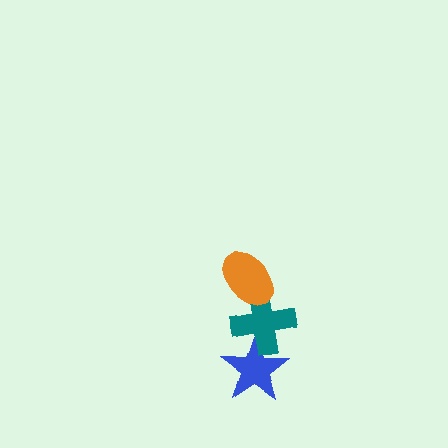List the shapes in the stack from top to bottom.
From top to bottom: the orange ellipse, the teal cross, the blue star.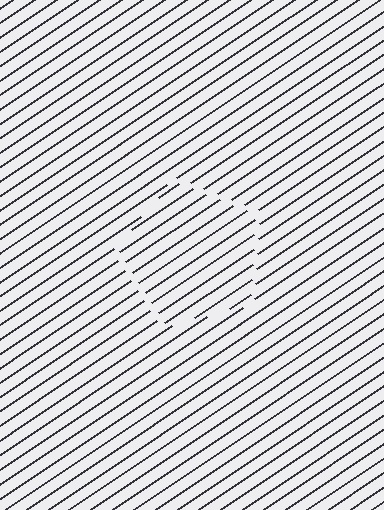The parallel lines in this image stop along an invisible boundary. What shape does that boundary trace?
An illusory pentagon. The interior of the shape contains the same grating, shifted by half a period — the contour is defined by the phase discontinuity where line-ends from the inner and outer gratings abut.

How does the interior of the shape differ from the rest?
The interior of the shape contains the same grating, shifted by half a period — the contour is defined by the phase discontinuity where line-ends from the inner and outer gratings abut.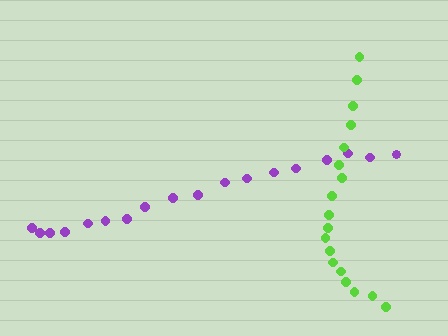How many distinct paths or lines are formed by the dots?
There are 2 distinct paths.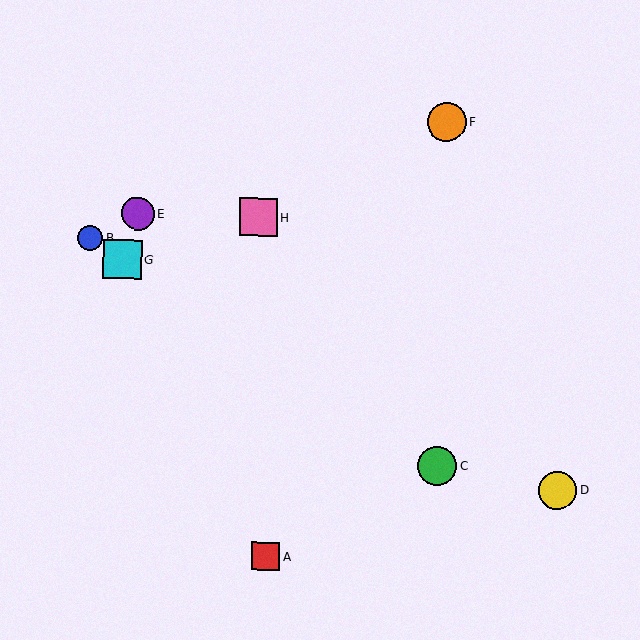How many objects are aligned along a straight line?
3 objects (B, C, G) are aligned along a straight line.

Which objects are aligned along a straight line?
Objects B, C, G are aligned along a straight line.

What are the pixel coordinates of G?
Object G is at (122, 260).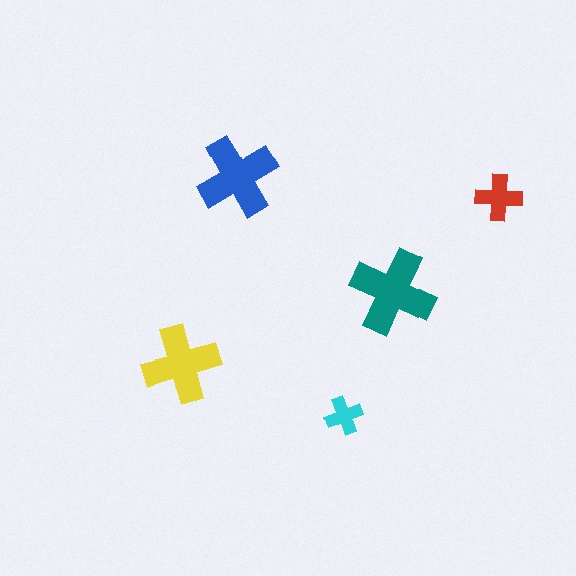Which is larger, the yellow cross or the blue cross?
The blue one.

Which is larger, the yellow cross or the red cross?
The yellow one.